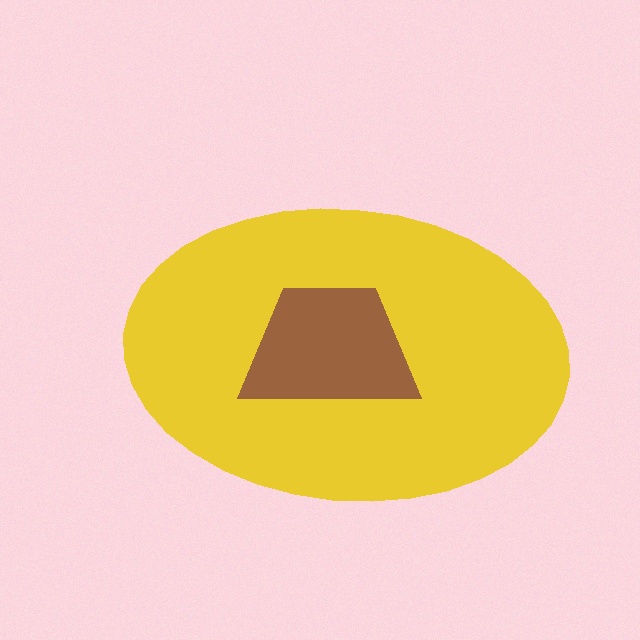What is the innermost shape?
The brown trapezoid.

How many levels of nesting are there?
2.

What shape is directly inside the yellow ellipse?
The brown trapezoid.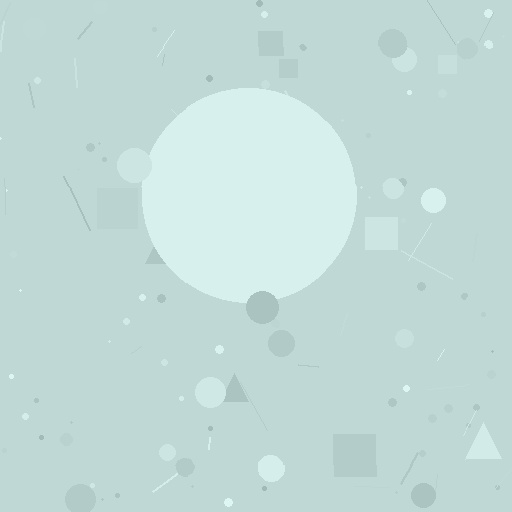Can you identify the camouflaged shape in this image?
The camouflaged shape is a circle.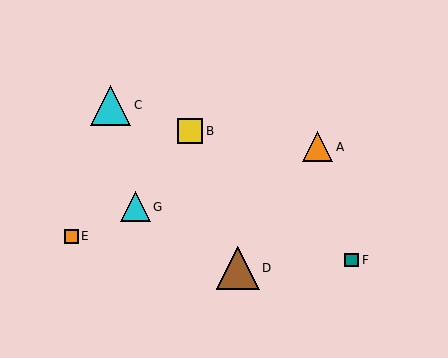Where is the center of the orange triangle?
The center of the orange triangle is at (317, 147).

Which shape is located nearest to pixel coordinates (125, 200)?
The cyan triangle (labeled G) at (135, 207) is nearest to that location.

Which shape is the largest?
The brown triangle (labeled D) is the largest.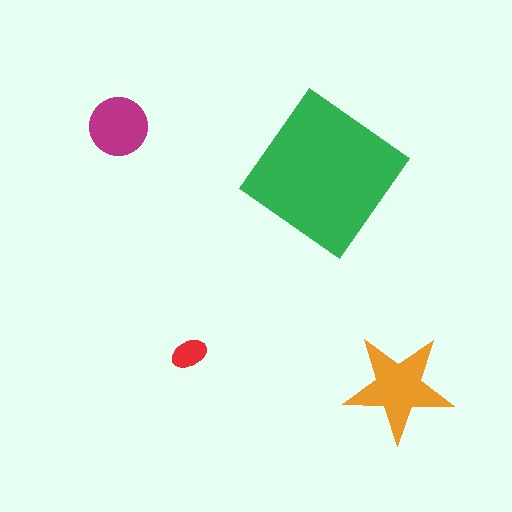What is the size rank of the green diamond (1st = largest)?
1st.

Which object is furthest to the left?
The magenta circle is leftmost.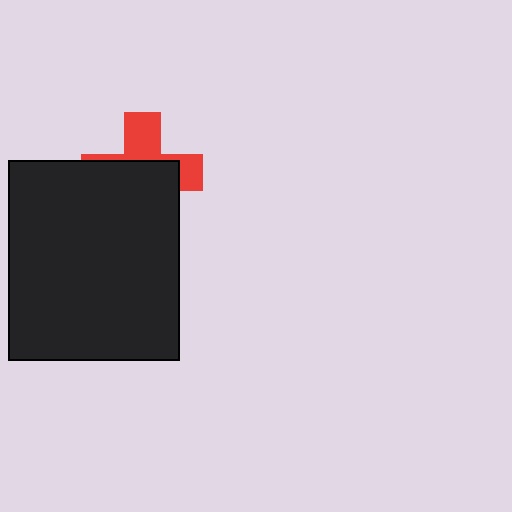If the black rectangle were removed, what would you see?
You would see the complete red cross.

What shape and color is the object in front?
The object in front is a black rectangle.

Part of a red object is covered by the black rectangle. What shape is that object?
It is a cross.